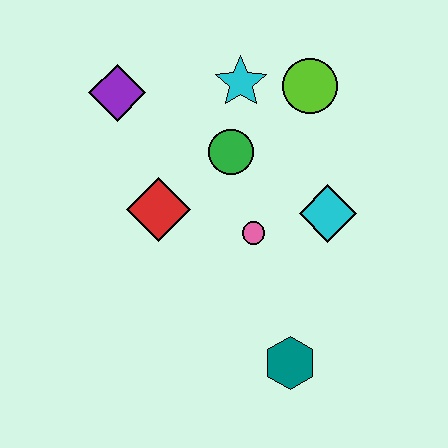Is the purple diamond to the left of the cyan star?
Yes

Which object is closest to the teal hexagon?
The pink circle is closest to the teal hexagon.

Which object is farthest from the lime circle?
The teal hexagon is farthest from the lime circle.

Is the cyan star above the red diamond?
Yes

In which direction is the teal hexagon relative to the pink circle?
The teal hexagon is below the pink circle.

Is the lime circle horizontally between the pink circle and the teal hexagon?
No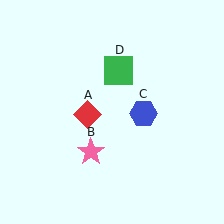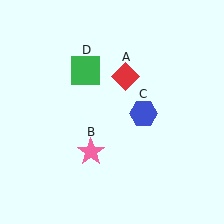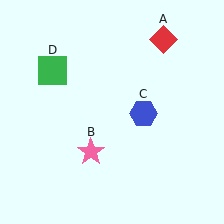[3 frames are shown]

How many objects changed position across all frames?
2 objects changed position: red diamond (object A), green square (object D).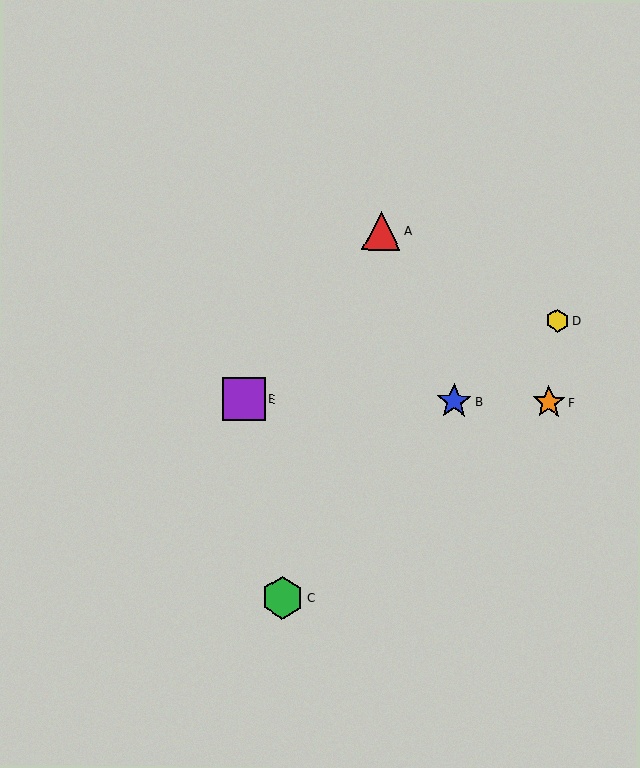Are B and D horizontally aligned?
No, B is at y≈401 and D is at y≈321.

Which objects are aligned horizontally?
Objects B, E, F are aligned horizontally.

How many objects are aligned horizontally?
3 objects (B, E, F) are aligned horizontally.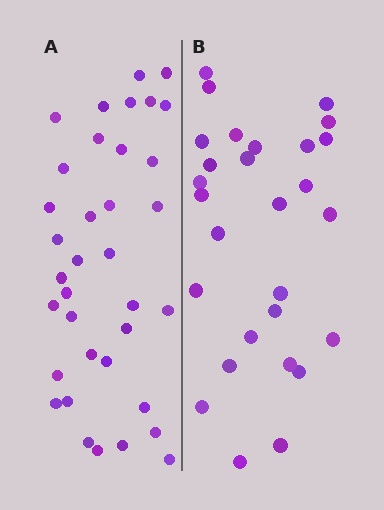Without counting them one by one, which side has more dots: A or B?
Region A (the left region) has more dots.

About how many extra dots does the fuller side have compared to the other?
Region A has roughly 8 or so more dots than region B.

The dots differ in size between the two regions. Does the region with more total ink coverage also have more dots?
No. Region B has more total ink coverage because its dots are larger, but region A actually contains more individual dots. Total area can be misleading — the number of items is what matters here.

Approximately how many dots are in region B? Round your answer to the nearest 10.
About 30 dots. (The exact count is 28, which rounds to 30.)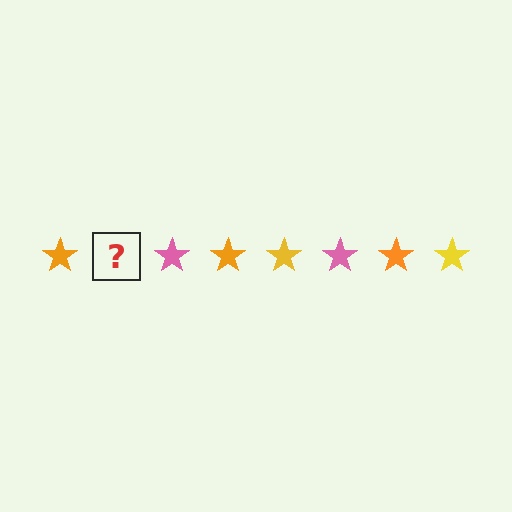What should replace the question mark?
The question mark should be replaced with a yellow star.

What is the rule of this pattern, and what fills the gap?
The rule is that the pattern cycles through orange, yellow, pink stars. The gap should be filled with a yellow star.